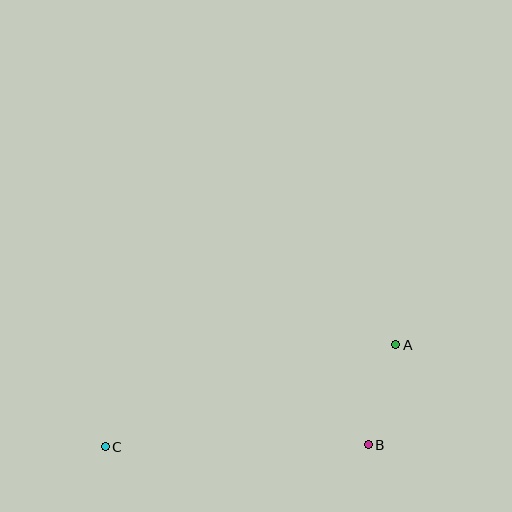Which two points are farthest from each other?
Points A and C are farthest from each other.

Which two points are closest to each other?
Points A and B are closest to each other.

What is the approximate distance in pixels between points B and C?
The distance between B and C is approximately 263 pixels.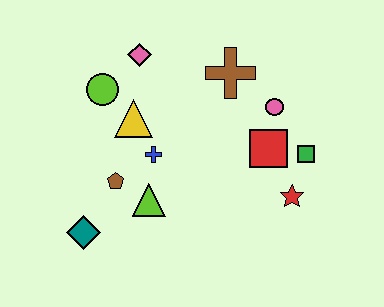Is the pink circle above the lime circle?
No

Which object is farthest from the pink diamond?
The red star is farthest from the pink diamond.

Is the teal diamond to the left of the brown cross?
Yes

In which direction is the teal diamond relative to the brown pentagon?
The teal diamond is below the brown pentagon.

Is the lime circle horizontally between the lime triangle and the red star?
No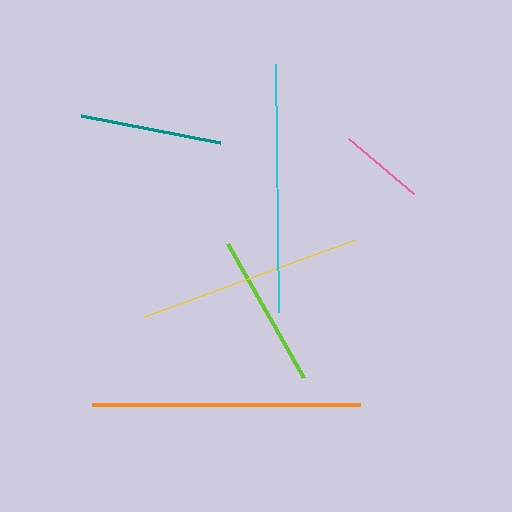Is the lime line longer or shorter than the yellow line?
The yellow line is longer than the lime line.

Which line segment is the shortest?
The pink line is the shortest at approximately 85 pixels.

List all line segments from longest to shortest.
From longest to shortest: orange, cyan, yellow, lime, teal, pink.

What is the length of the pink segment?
The pink segment is approximately 85 pixels long.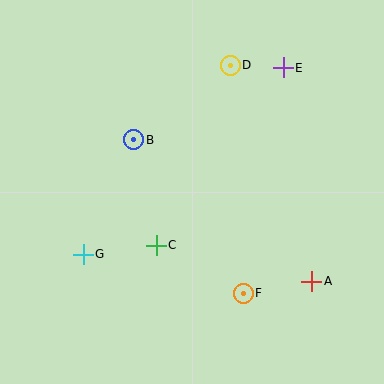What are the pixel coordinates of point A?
Point A is at (312, 281).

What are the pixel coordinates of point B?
Point B is at (134, 140).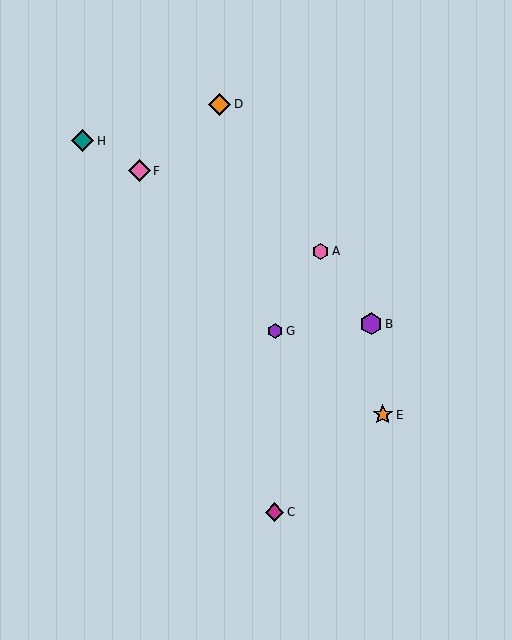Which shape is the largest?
The purple hexagon (labeled B) is the largest.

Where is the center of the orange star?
The center of the orange star is at (383, 415).